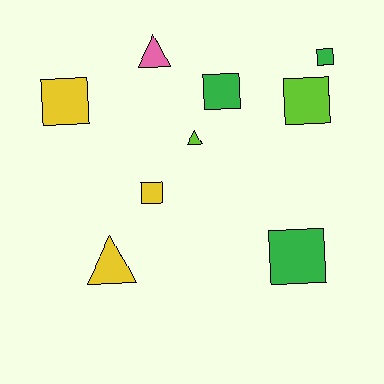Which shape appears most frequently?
Square, with 6 objects.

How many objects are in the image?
There are 9 objects.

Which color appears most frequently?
Yellow, with 3 objects.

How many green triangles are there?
There are no green triangles.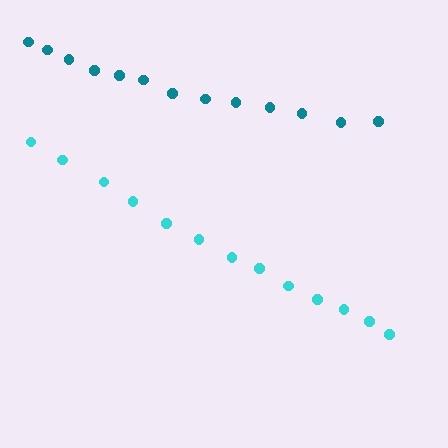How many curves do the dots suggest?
There are 2 distinct paths.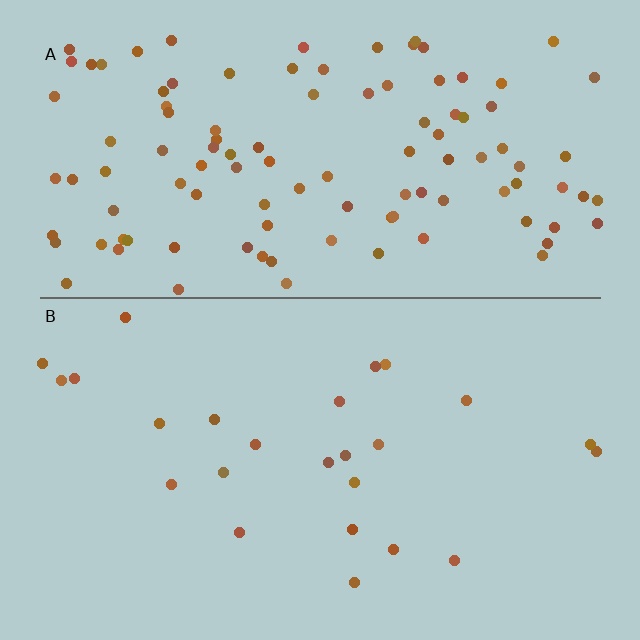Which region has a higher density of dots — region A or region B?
A (the top).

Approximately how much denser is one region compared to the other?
Approximately 4.4× — region A over region B.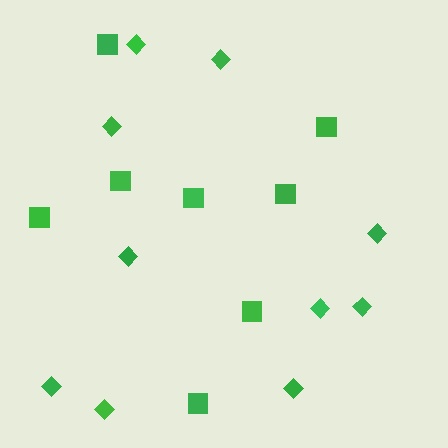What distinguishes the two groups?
There are 2 groups: one group of diamonds (10) and one group of squares (8).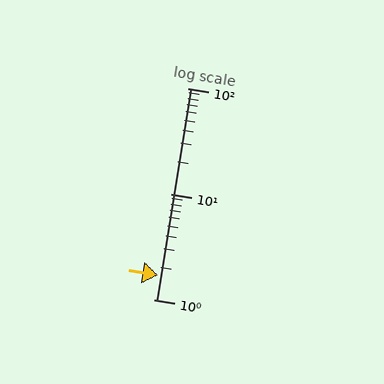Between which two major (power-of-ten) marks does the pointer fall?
The pointer is between 1 and 10.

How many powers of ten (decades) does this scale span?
The scale spans 2 decades, from 1 to 100.